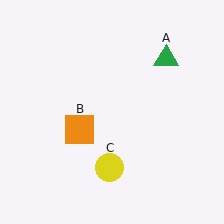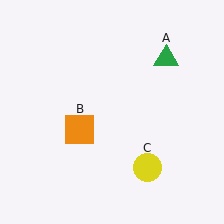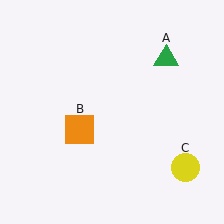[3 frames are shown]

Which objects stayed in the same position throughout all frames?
Green triangle (object A) and orange square (object B) remained stationary.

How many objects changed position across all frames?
1 object changed position: yellow circle (object C).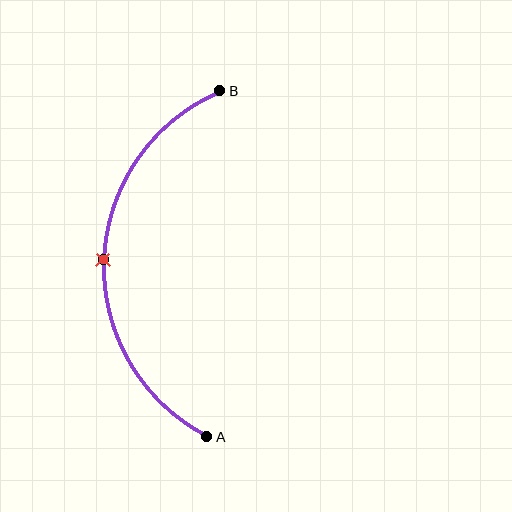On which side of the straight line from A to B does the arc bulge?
The arc bulges to the left of the straight line connecting A and B.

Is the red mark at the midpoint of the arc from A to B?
Yes. The red mark lies on the arc at equal arc-length from both A and B — it is the arc midpoint.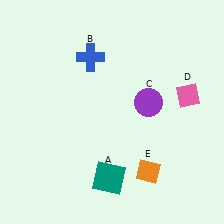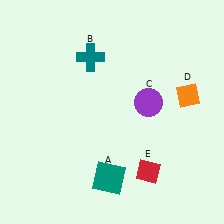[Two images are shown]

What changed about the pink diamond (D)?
In Image 1, D is pink. In Image 2, it changed to orange.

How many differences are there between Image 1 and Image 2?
There are 3 differences between the two images.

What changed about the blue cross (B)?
In Image 1, B is blue. In Image 2, it changed to teal.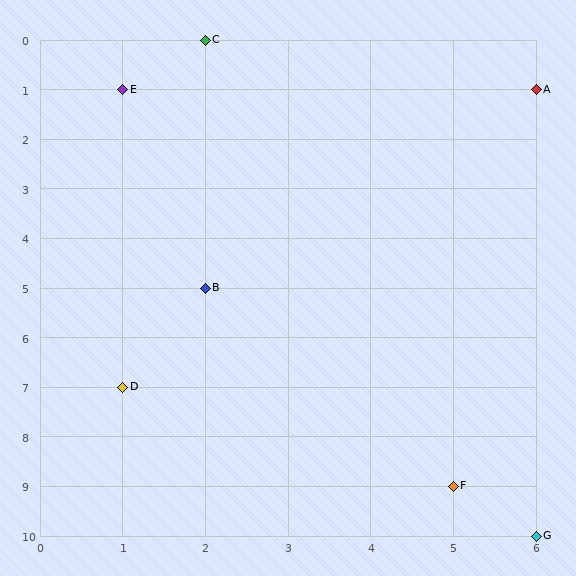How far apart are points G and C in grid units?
Points G and C are 4 columns and 10 rows apart (about 10.8 grid units diagonally).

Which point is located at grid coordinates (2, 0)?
Point C is at (2, 0).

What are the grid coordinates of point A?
Point A is at grid coordinates (6, 1).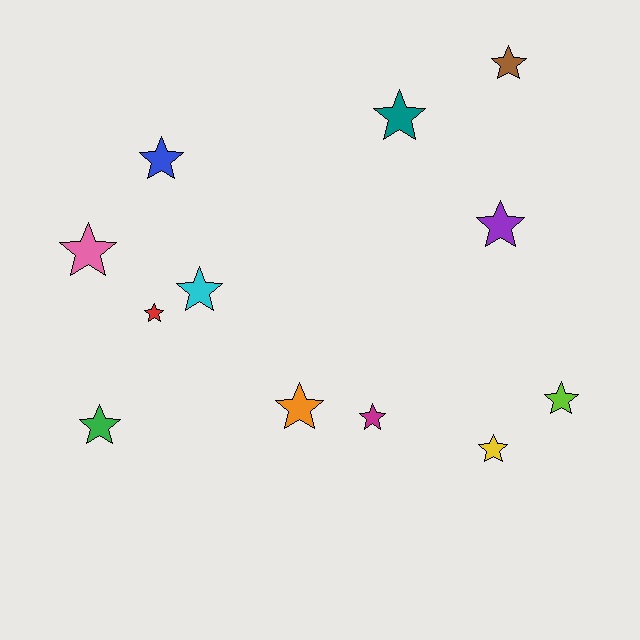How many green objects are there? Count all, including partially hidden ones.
There is 1 green object.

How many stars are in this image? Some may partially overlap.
There are 12 stars.